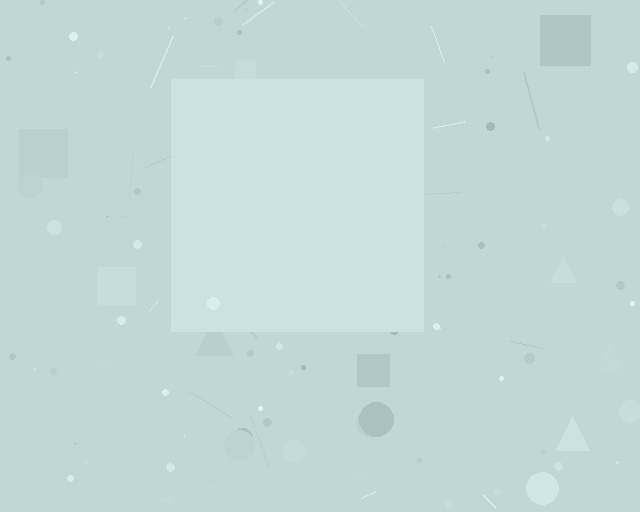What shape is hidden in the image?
A square is hidden in the image.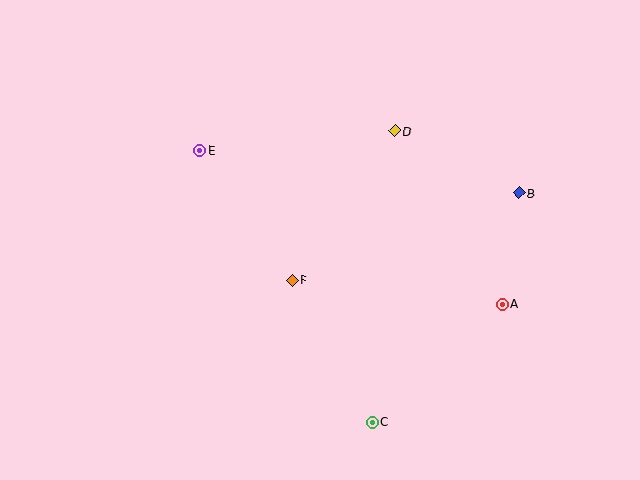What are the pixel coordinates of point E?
Point E is at (199, 151).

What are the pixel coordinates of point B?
Point B is at (519, 193).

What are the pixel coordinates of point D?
Point D is at (395, 131).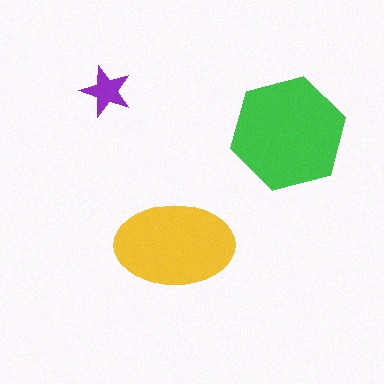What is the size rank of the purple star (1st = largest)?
3rd.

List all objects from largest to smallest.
The green hexagon, the yellow ellipse, the purple star.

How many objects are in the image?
There are 3 objects in the image.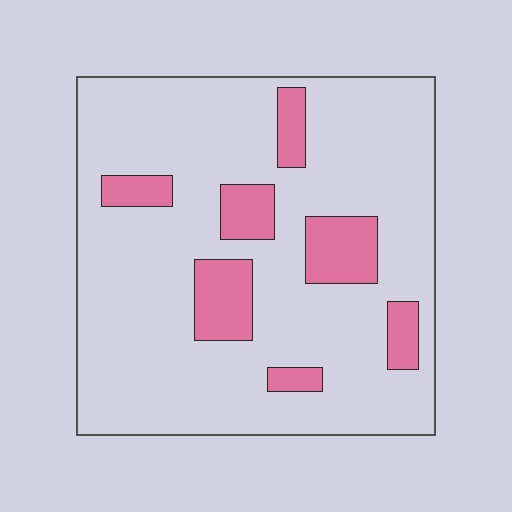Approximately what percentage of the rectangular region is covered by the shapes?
Approximately 15%.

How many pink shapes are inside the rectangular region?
7.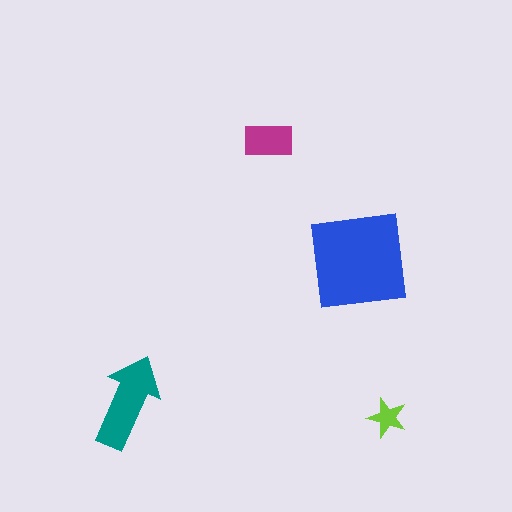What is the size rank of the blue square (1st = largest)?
1st.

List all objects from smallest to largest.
The lime star, the magenta rectangle, the teal arrow, the blue square.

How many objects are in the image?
There are 4 objects in the image.